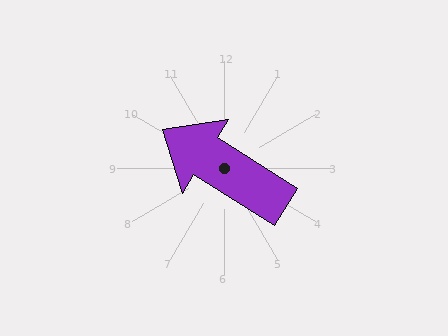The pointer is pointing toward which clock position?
Roughly 10 o'clock.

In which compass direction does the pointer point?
Northwest.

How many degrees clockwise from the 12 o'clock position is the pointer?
Approximately 302 degrees.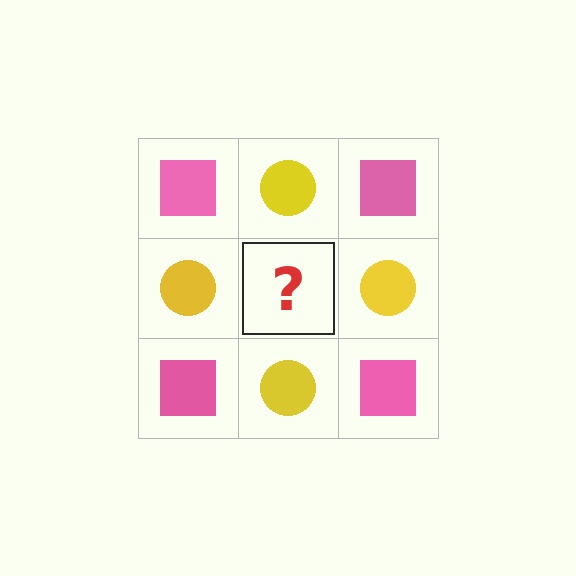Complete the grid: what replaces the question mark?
The question mark should be replaced with a pink square.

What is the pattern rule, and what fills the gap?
The rule is that it alternates pink square and yellow circle in a checkerboard pattern. The gap should be filled with a pink square.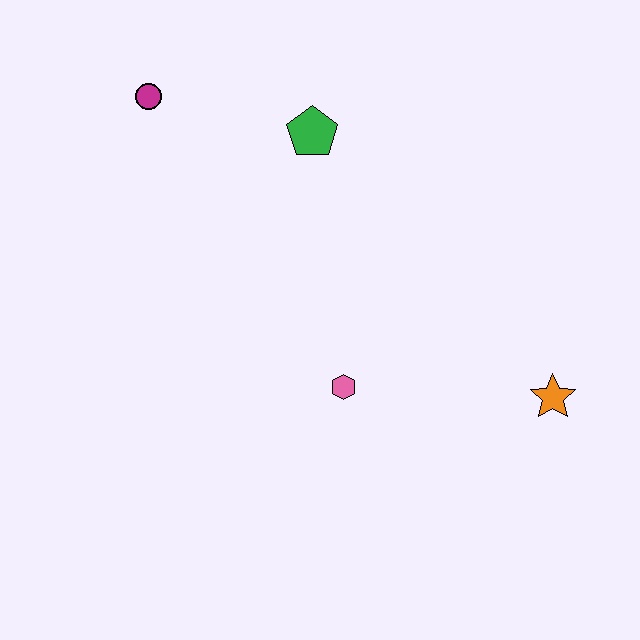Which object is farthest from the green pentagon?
The orange star is farthest from the green pentagon.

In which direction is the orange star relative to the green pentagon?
The orange star is below the green pentagon.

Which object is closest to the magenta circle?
The green pentagon is closest to the magenta circle.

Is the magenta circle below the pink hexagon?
No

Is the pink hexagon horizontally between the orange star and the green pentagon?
Yes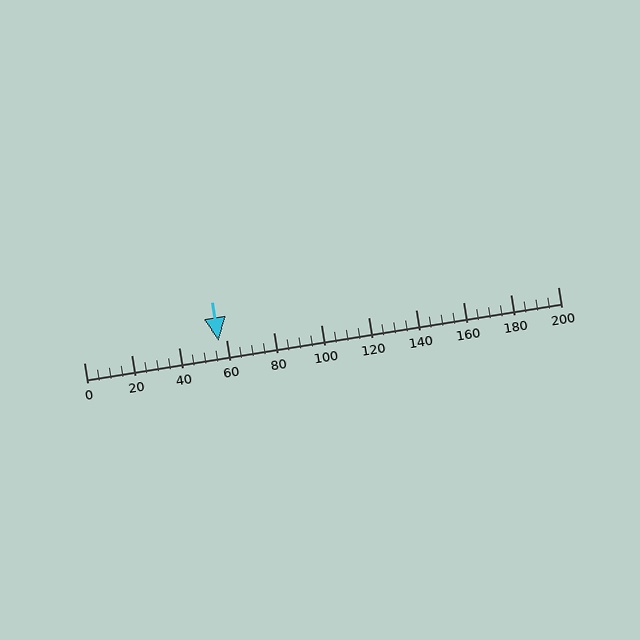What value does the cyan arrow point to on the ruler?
The cyan arrow points to approximately 57.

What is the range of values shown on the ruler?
The ruler shows values from 0 to 200.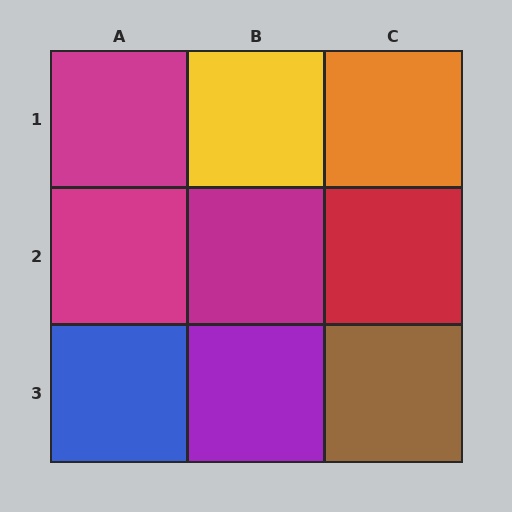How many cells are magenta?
3 cells are magenta.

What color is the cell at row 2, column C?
Red.